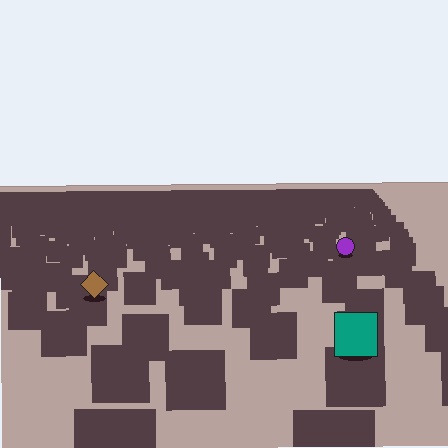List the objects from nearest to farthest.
From nearest to farthest: the teal square, the brown diamond, the purple circle.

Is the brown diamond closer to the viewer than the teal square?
No. The teal square is closer — you can tell from the texture gradient: the ground texture is coarser near it.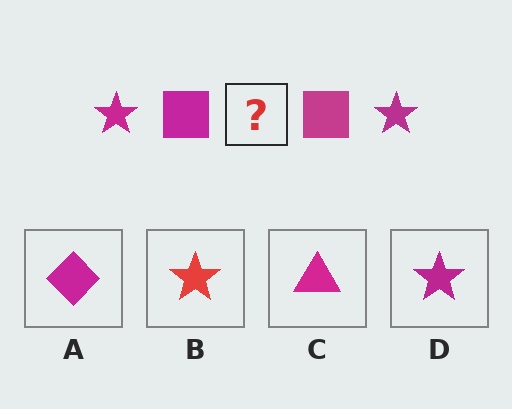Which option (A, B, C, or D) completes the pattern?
D.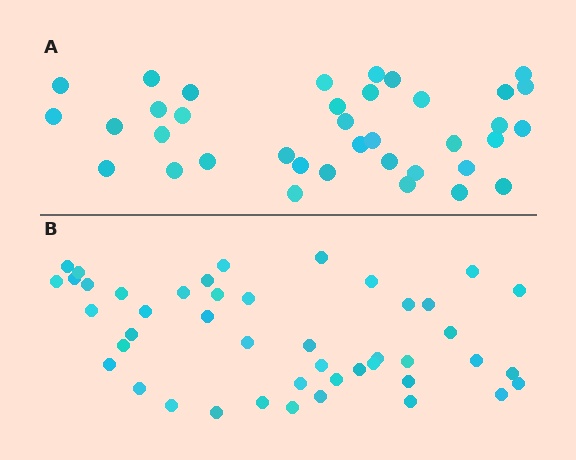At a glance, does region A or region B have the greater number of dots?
Region B (the bottom region) has more dots.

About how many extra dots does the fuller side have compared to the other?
Region B has roughly 8 or so more dots than region A.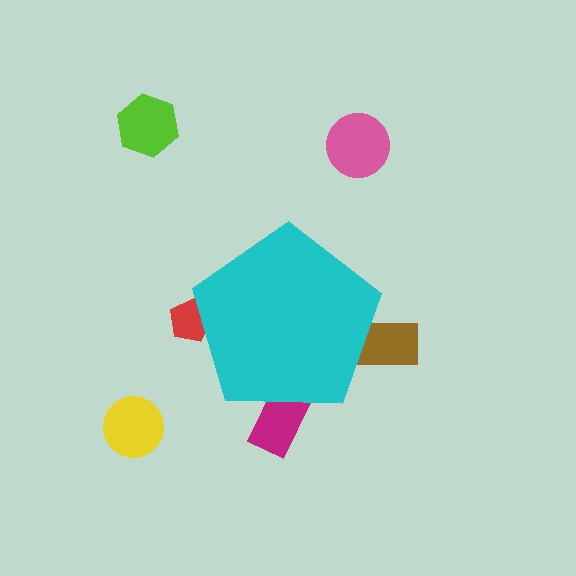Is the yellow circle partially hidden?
No, the yellow circle is fully visible.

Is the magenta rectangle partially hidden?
Yes, the magenta rectangle is partially hidden behind the cyan pentagon.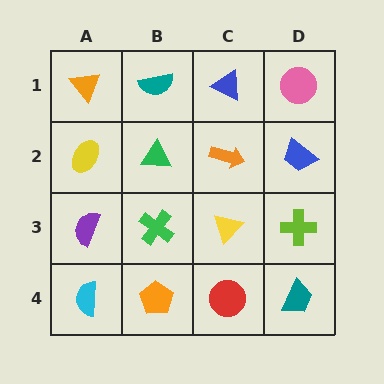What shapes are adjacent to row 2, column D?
A pink circle (row 1, column D), a lime cross (row 3, column D), an orange arrow (row 2, column C).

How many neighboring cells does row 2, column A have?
3.